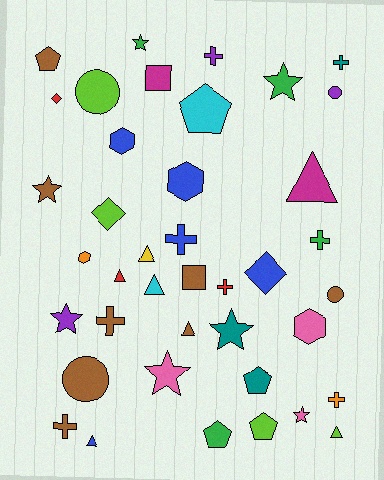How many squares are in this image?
There are 2 squares.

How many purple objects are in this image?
There are 3 purple objects.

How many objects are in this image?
There are 40 objects.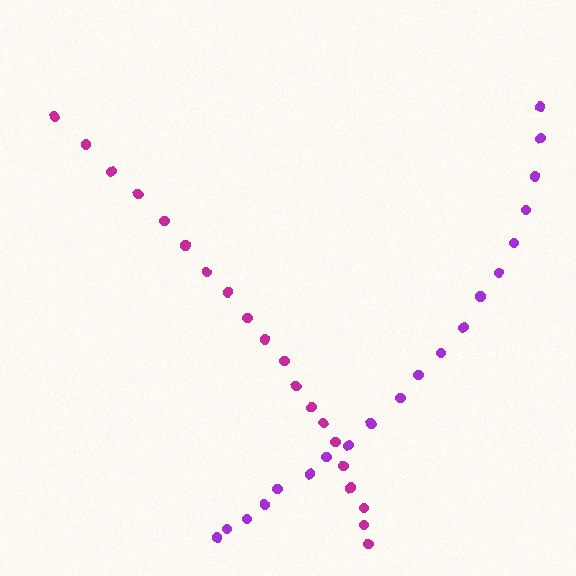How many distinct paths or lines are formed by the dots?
There are 2 distinct paths.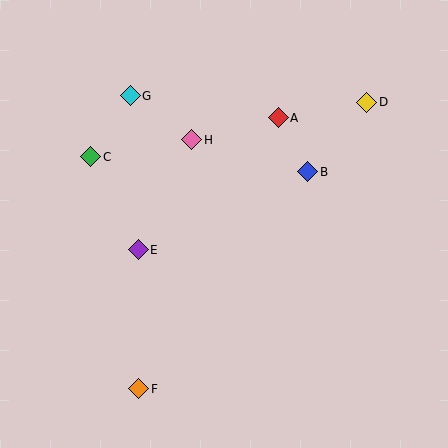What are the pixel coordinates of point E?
Point E is at (138, 250).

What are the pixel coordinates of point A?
Point A is at (278, 118).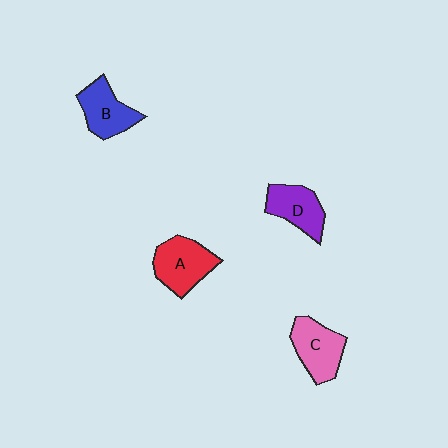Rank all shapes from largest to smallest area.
From largest to smallest: A (red), C (pink), B (blue), D (purple).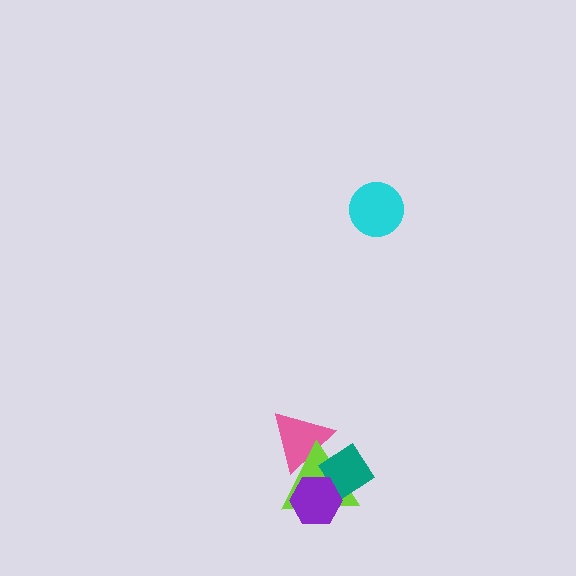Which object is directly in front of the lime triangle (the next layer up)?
The teal diamond is directly in front of the lime triangle.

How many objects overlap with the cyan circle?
0 objects overlap with the cyan circle.